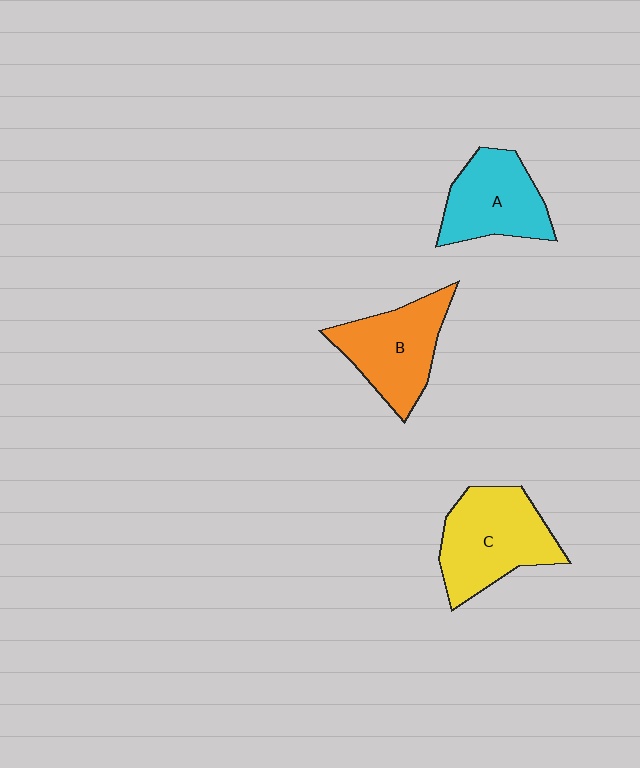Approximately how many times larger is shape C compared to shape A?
Approximately 1.2 times.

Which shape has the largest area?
Shape C (yellow).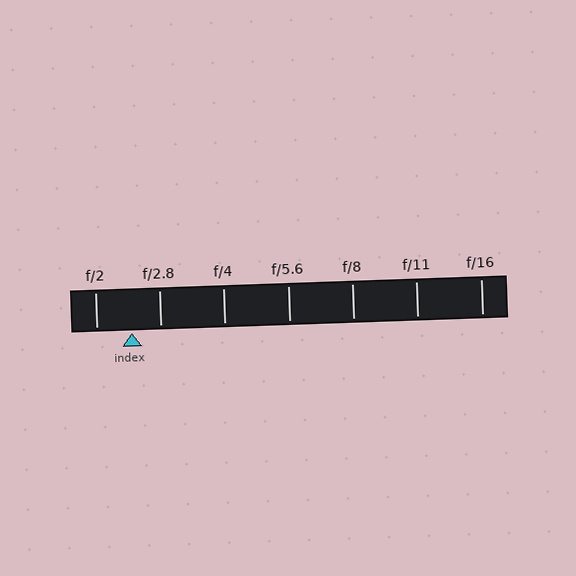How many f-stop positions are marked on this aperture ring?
There are 7 f-stop positions marked.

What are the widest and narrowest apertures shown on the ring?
The widest aperture shown is f/2 and the narrowest is f/16.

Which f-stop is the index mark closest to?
The index mark is closest to f/2.8.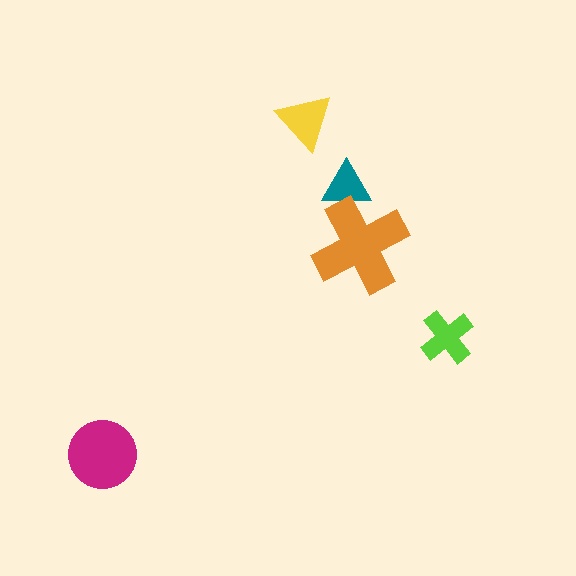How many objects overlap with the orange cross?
1 object overlaps with the orange cross.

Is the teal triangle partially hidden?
Yes, it is partially covered by another shape.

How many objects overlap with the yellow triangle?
0 objects overlap with the yellow triangle.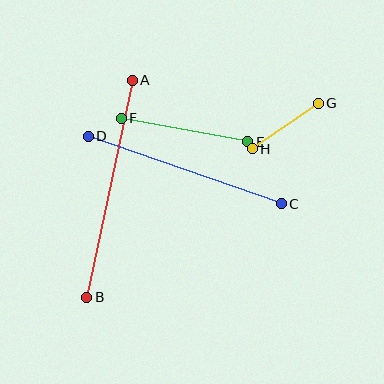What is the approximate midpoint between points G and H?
The midpoint is at approximately (285, 126) pixels.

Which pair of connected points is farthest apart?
Points A and B are farthest apart.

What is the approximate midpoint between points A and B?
The midpoint is at approximately (110, 189) pixels.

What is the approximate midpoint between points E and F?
The midpoint is at approximately (184, 130) pixels.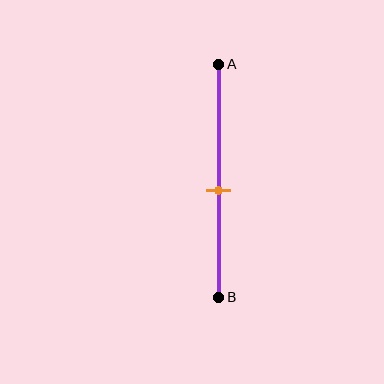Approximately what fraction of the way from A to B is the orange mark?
The orange mark is approximately 55% of the way from A to B.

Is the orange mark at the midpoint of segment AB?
No, the mark is at about 55% from A, not at the 50% midpoint.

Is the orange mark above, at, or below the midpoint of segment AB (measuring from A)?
The orange mark is below the midpoint of segment AB.